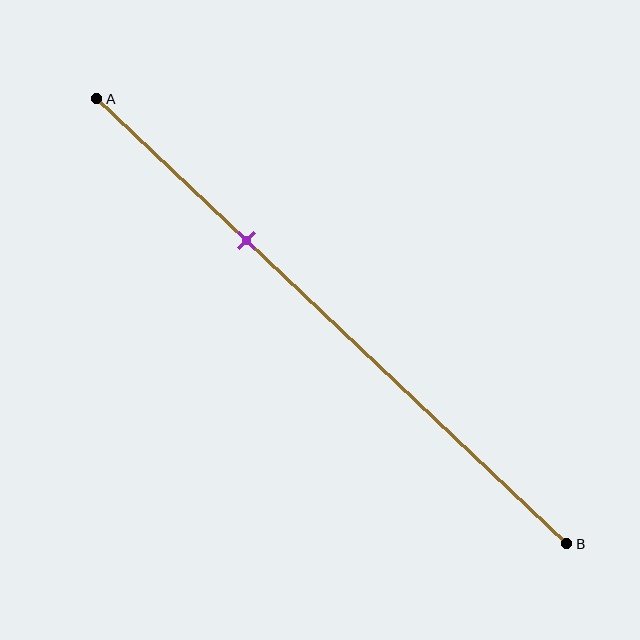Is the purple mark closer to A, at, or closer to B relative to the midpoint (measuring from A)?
The purple mark is closer to point A than the midpoint of segment AB.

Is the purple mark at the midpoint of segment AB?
No, the mark is at about 30% from A, not at the 50% midpoint.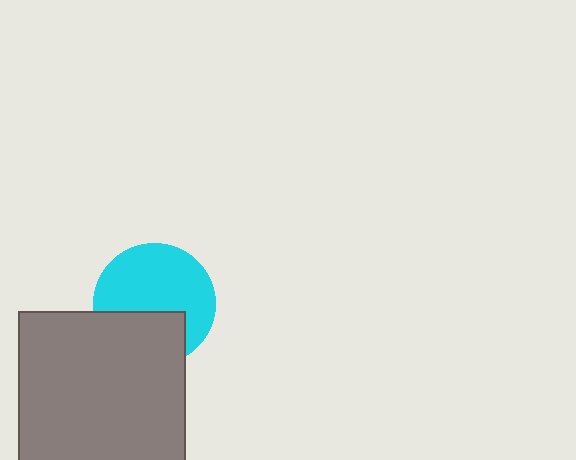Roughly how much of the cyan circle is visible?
Most of it is visible (roughly 65%).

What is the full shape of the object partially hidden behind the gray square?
The partially hidden object is a cyan circle.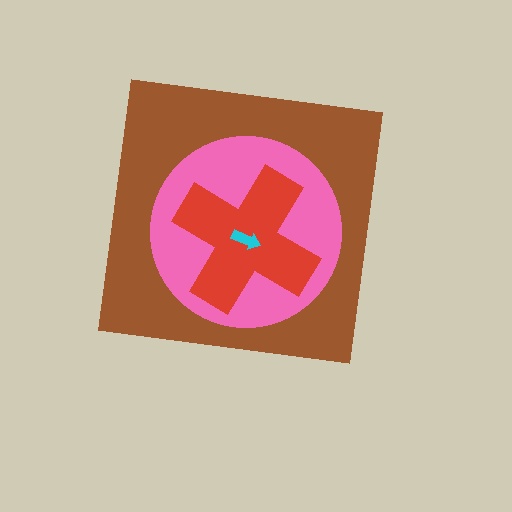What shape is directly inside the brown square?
The pink circle.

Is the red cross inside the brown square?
Yes.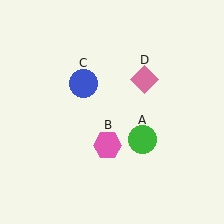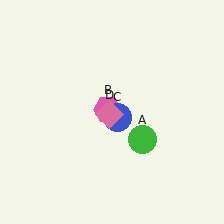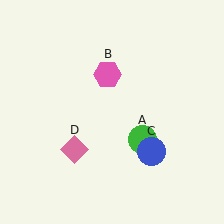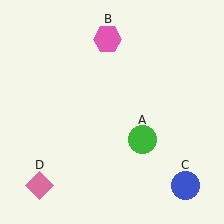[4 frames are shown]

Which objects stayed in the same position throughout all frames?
Green circle (object A) remained stationary.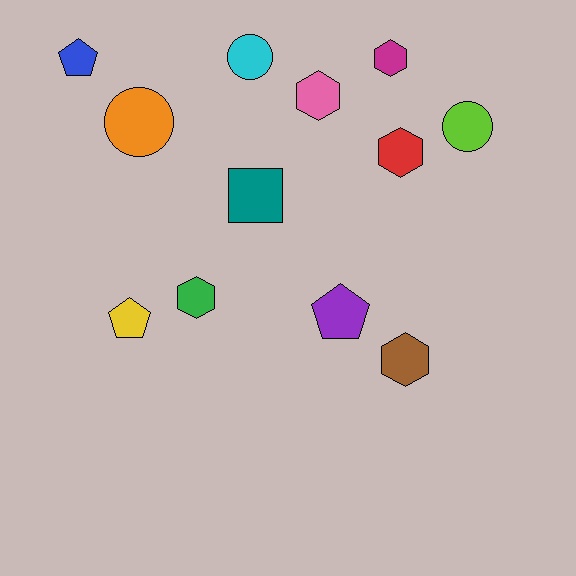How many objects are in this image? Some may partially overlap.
There are 12 objects.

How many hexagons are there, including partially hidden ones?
There are 5 hexagons.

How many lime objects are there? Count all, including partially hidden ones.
There is 1 lime object.